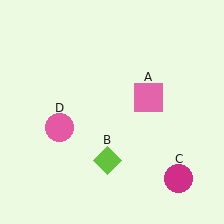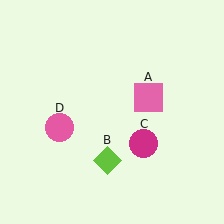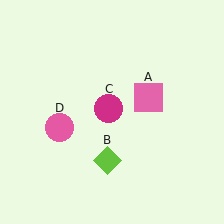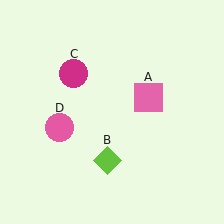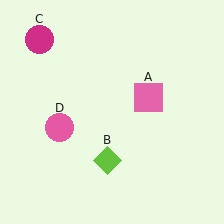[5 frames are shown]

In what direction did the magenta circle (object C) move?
The magenta circle (object C) moved up and to the left.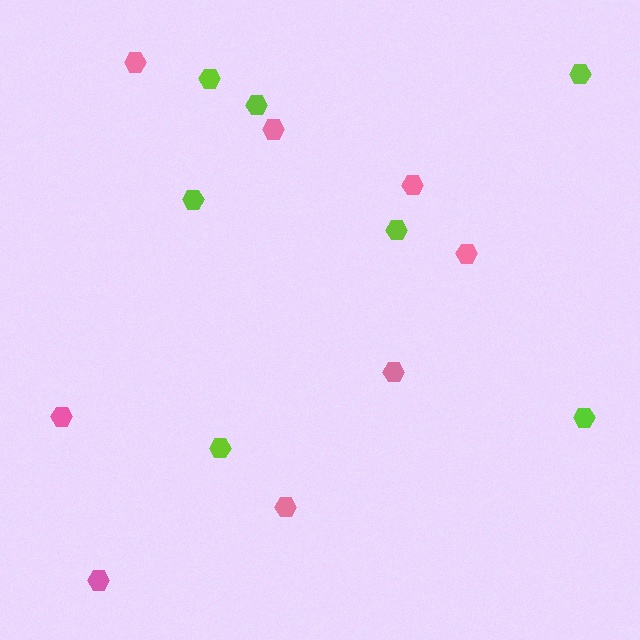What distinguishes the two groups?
There are 2 groups: one group of lime hexagons (7) and one group of pink hexagons (8).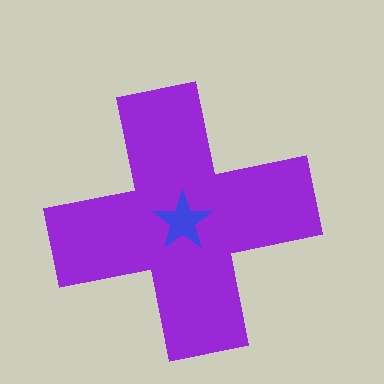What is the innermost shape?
The blue star.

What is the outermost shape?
The purple cross.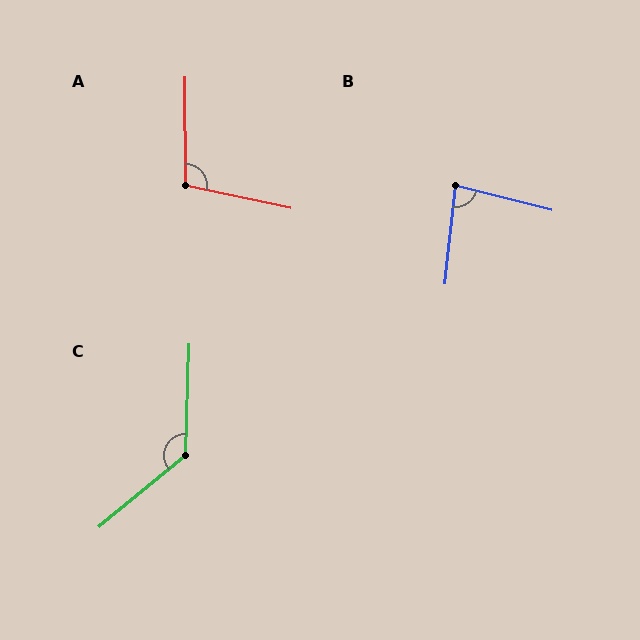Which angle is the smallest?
B, at approximately 81 degrees.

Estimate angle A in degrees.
Approximately 102 degrees.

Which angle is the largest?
C, at approximately 131 degrees.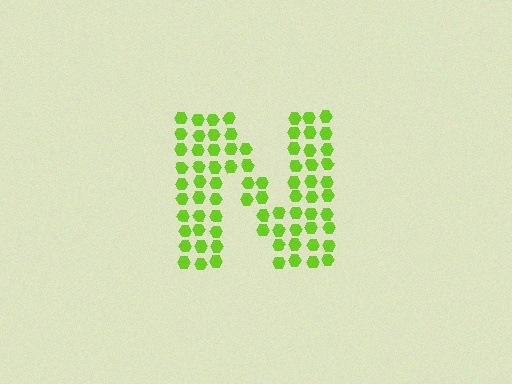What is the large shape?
The large shape is the letter N.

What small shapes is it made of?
It is made of small hexagons.